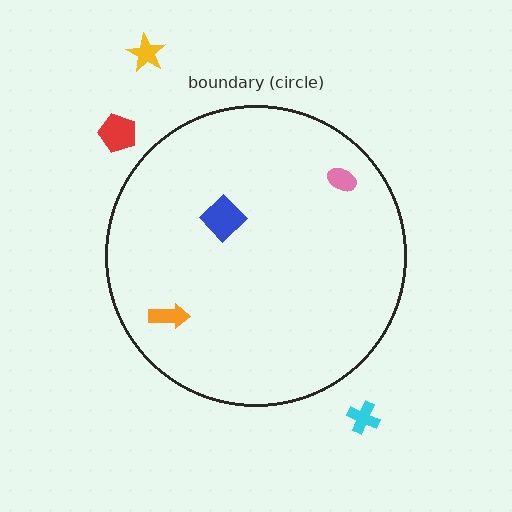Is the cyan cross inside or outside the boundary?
Outside.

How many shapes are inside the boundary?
3 inside, 3 outside.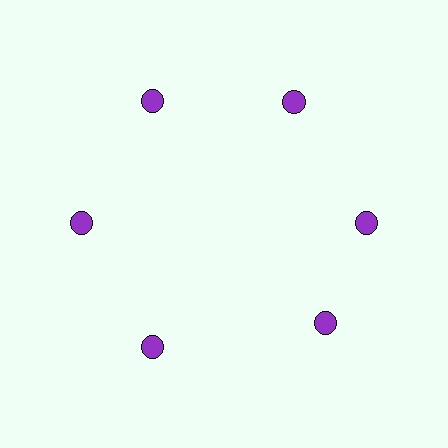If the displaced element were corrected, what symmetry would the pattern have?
It would have 6-fold rotational symmetry — the pattern would map onto itself every 60 degrees.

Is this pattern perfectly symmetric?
No. The 6 purple circles are arranged in a ring, but one element near the 5 o'clock position is rotated out of alignment along the ring, breaking the 6-fold rotational symmetry.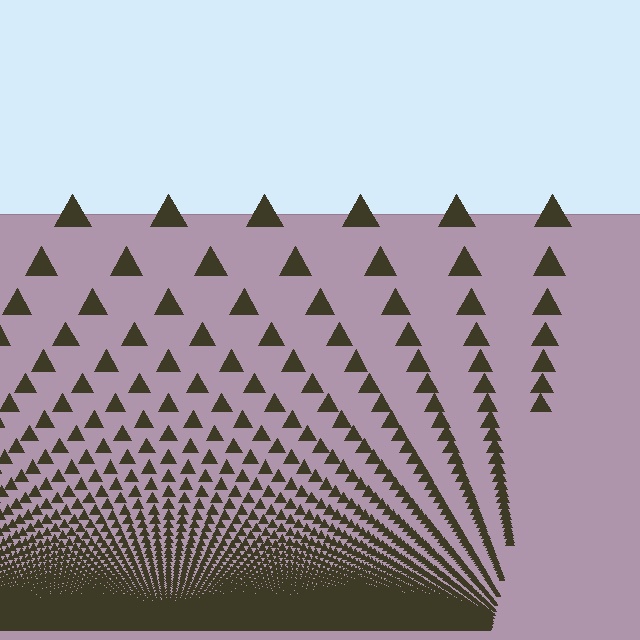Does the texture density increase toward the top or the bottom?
Density increases toward the bottom.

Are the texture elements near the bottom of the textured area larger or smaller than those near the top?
Smaller. The gradient is inverted — elements near the bottom are smaller and denser.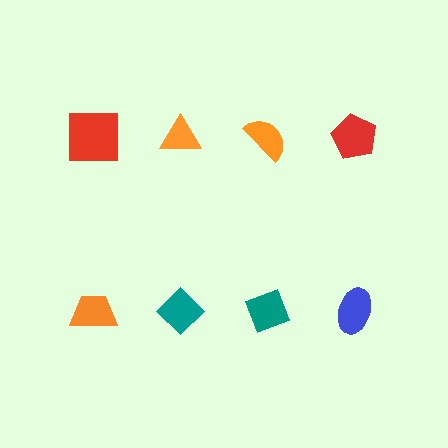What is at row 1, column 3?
An orange semicircle.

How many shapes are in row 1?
4 shapes.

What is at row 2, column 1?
An orange trapezoid.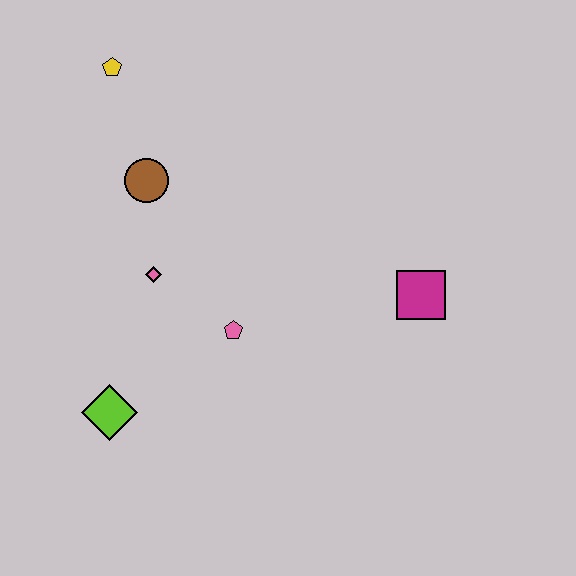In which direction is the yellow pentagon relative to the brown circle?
The yellow pentagon is above the brown circle.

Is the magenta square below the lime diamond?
No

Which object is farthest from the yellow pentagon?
The magenta square is farthest from the yellow pentagon.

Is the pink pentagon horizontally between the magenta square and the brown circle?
Yes